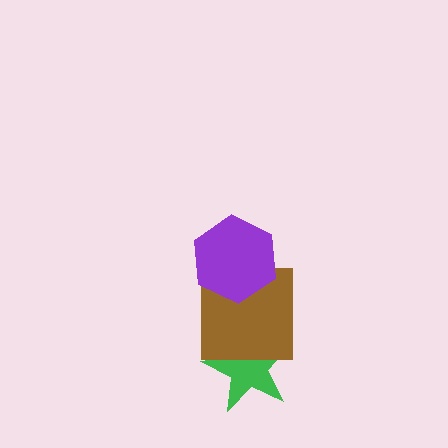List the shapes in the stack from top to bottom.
From top to bottom: the purple hexagon, the brown square, the green star.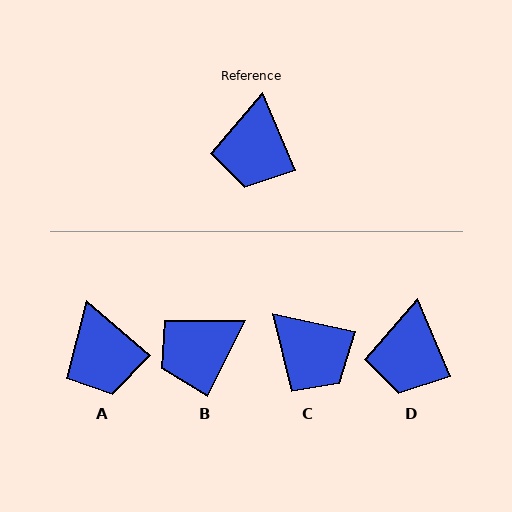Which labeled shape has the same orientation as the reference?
D.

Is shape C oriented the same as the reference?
No, it is off by about 55 degrees.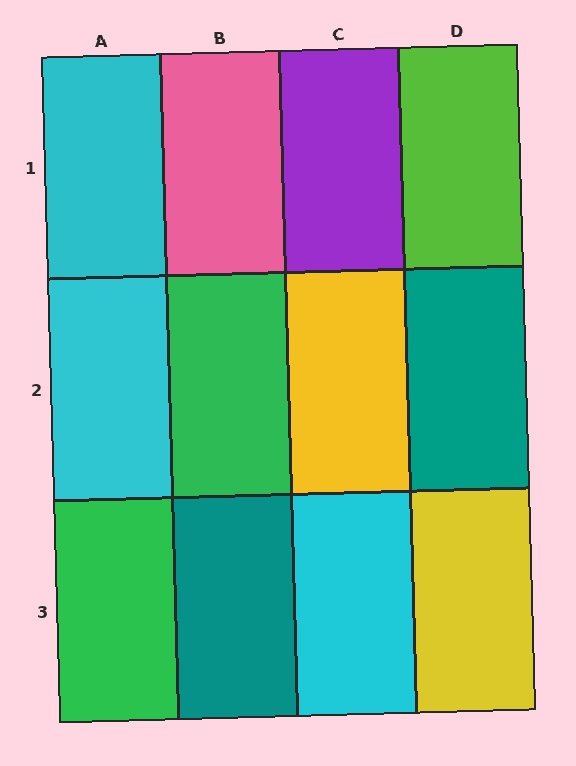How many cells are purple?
1 cell is purple.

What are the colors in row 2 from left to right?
Cyan, green, yellow, teal.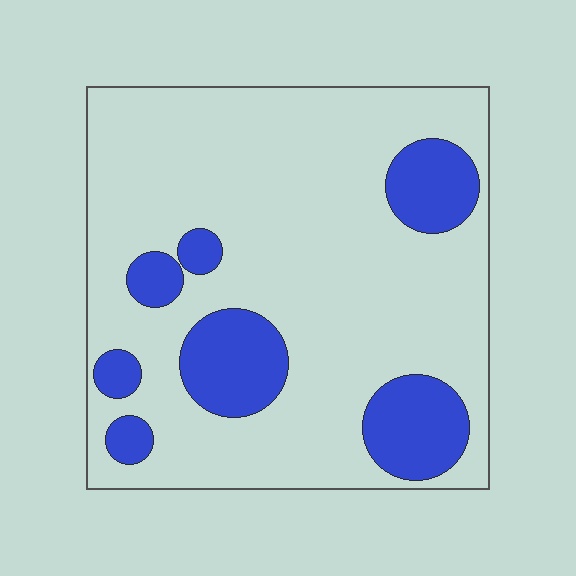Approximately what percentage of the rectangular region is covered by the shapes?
Approximately 20%.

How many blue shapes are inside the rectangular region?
7.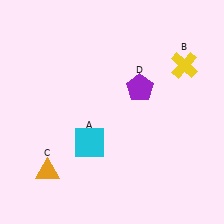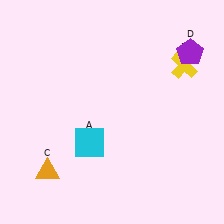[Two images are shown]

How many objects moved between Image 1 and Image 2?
1 object moved between the two images.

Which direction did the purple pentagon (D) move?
The purple pentagon (D) moved right.